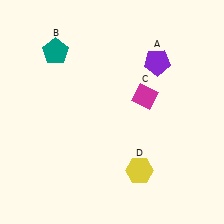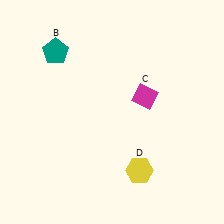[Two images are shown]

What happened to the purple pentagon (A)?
The purple pentagon (A) was removed in Image 2. It was in the top-right area of Image 1.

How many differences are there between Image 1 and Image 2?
There is 1 difference between the two images.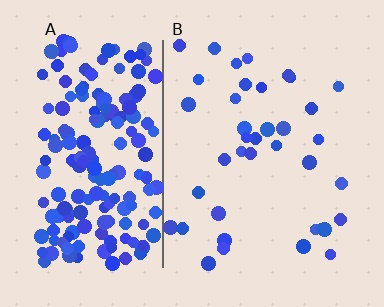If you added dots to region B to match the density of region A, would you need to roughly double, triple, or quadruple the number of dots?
Approximately quadruple.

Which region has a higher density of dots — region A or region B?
A (the left).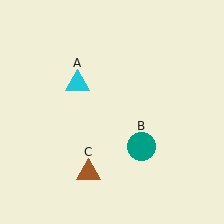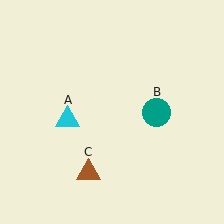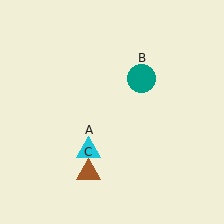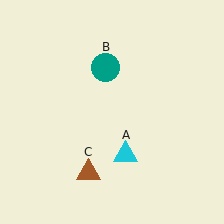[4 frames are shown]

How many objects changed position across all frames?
2 objects changed position: cyan triangle (object A), teal circle (object B).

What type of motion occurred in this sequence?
The cyan triangle (object A), teal circle (object B) rotated counterclockwise around the center of the scene.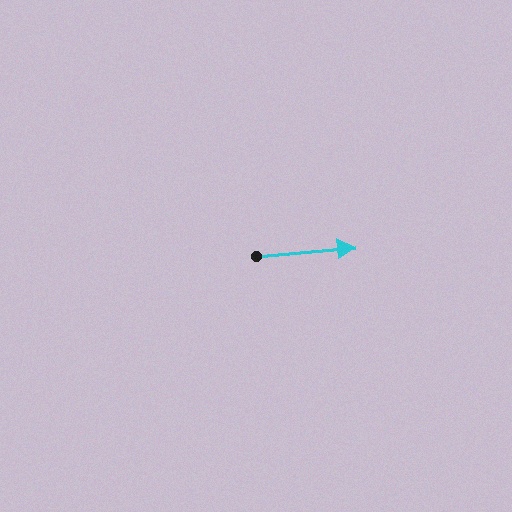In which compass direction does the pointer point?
East.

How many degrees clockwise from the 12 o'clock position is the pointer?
Approximately 85 degrees.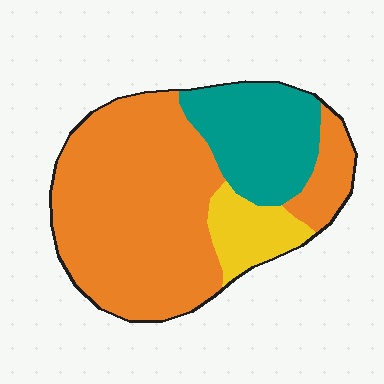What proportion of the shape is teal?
Teal takes up between a sixth and a third of the shape.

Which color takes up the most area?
Orange, at roughly 65%.